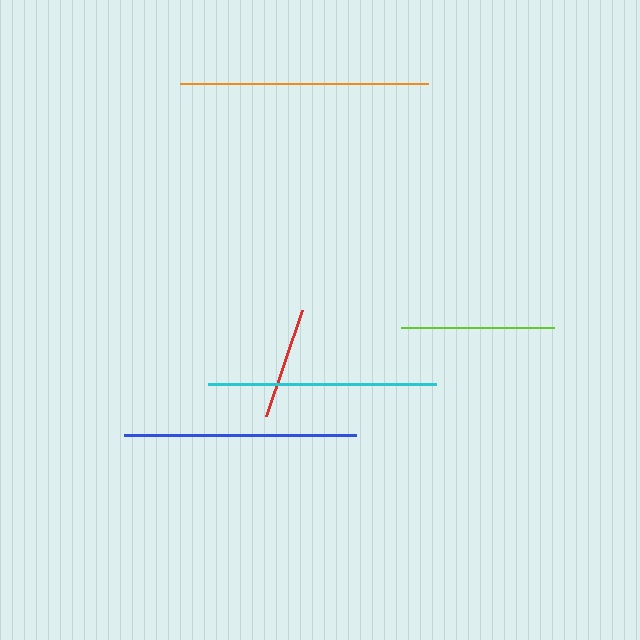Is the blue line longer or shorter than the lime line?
The blue line is longer than the lime line.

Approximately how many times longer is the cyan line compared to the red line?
The cyan line is approximately 2.0 times the length of the red line.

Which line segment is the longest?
The orange line is the longest at approximately 249 pixels.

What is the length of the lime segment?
The lime segment is approximately 152 pixels long.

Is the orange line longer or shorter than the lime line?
The orange line is longer than the lime line.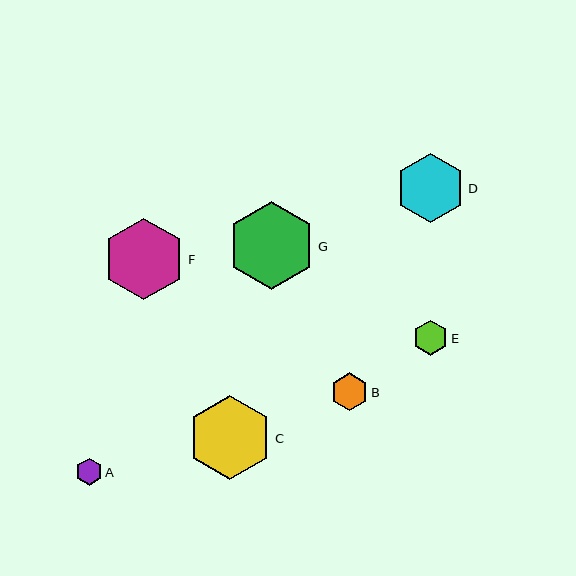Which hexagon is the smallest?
Hexagon A is the smallest with a size of approximately 27 pixels.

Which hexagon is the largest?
Hexagon G is the largest with a size of approximately 88 pixels.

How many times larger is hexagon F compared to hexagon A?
Hexagon F is approximately 3.0 times the size of hexagon A.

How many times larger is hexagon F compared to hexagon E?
Hexagon F is approximately 2.3 times the size of hexagon E.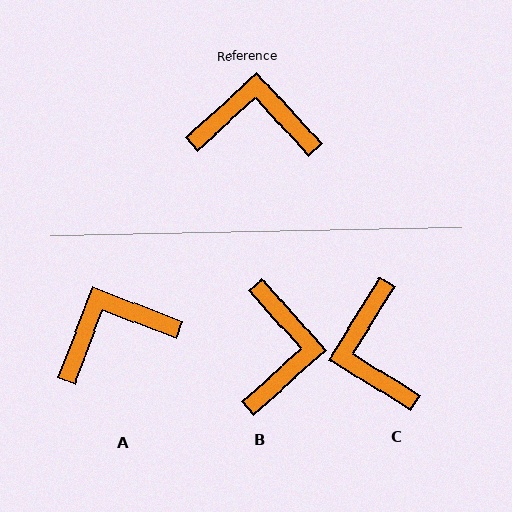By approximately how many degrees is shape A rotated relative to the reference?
Approximately 27 degrees counter-clockwise.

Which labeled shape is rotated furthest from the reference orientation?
C, about 106 degrees away.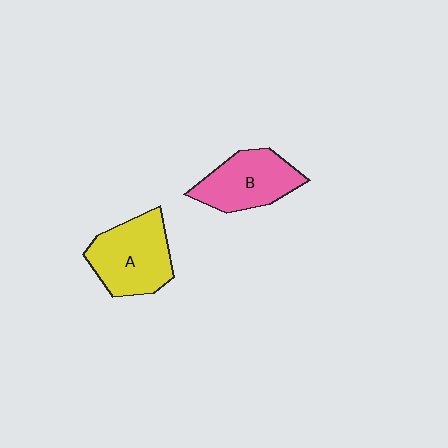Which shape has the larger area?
Shape A (yellow).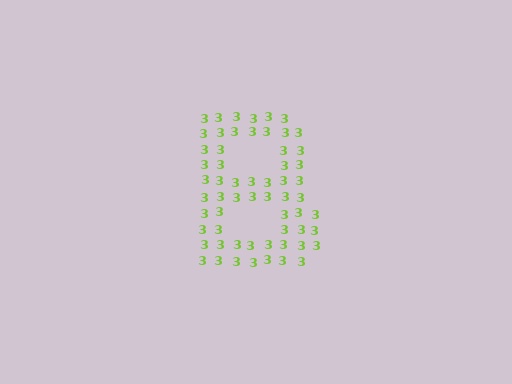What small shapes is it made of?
It is made of small digit 3's.